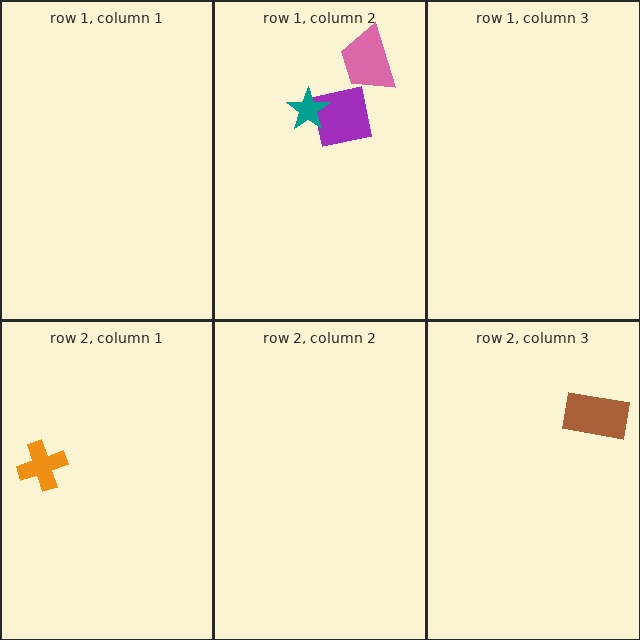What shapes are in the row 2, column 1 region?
The orange cross.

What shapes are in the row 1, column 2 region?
The purple square, the teal star, the pink trapezoid.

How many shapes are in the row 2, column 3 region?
1.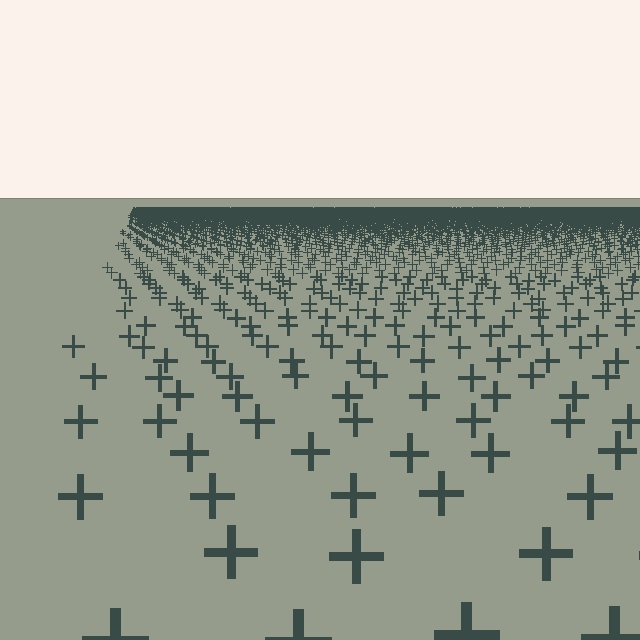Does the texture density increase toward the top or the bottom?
Density increases toward the top.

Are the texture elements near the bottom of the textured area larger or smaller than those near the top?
Larger. Near the bottom, elements are closer to the viewer and appear at a bigger on-screen size.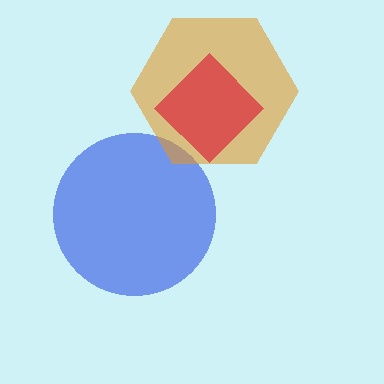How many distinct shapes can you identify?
There are 3 distinct shapes: a blue circle, an orange hexagon, a red diamond.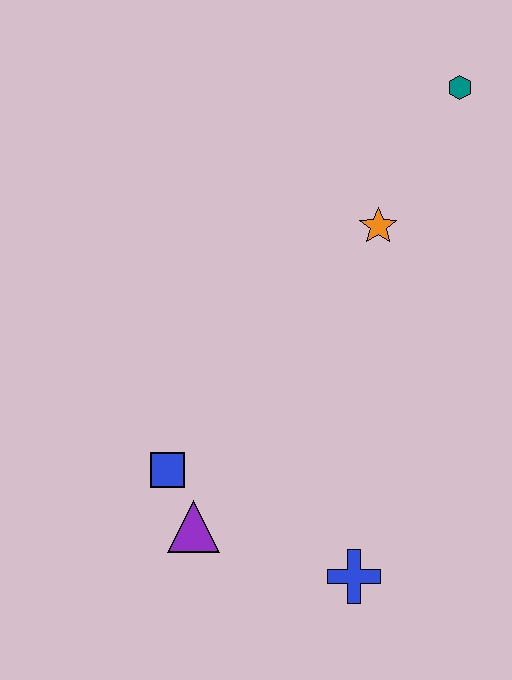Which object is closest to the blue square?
The purple triangle is closest to the blue square.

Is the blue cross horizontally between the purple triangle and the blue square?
No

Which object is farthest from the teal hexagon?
The purple triangle is farthest from the teal hexagon.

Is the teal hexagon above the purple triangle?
Yes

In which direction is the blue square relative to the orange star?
The blue square is below the orange star.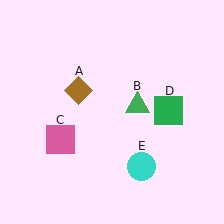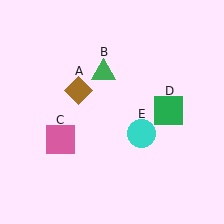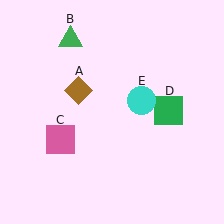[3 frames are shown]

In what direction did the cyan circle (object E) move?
The cyan circle (object E) moved up.